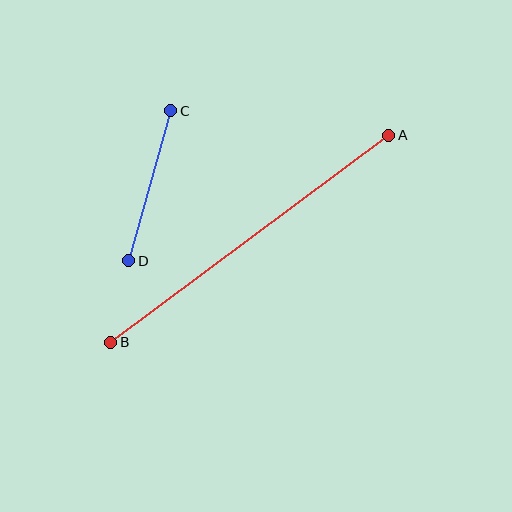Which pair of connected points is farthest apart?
Points A and B are farthest apart.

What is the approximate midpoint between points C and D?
The midpoint is at approximately (150, 186) pixels.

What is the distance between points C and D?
The distance is approximately 156 pixels.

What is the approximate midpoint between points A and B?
The midpoint is at approximately (250, 239) pixels.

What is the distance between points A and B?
The distance is approximately 347 pixels.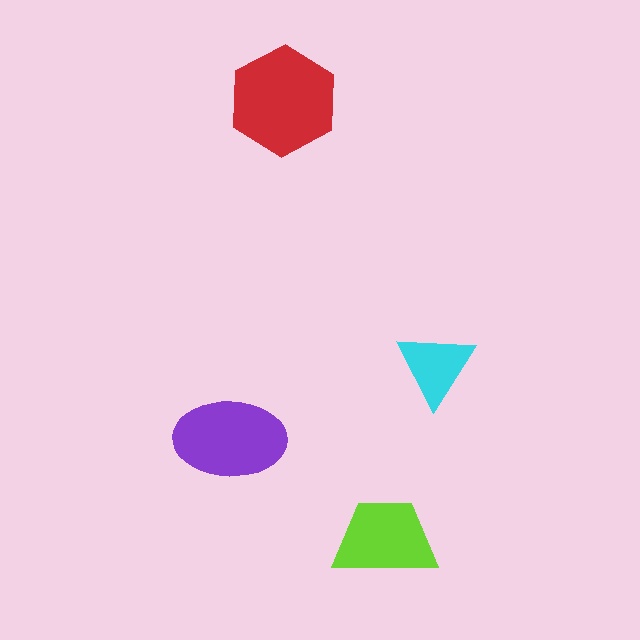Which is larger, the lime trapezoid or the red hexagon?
The red hexagon.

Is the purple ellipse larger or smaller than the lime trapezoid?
Larger.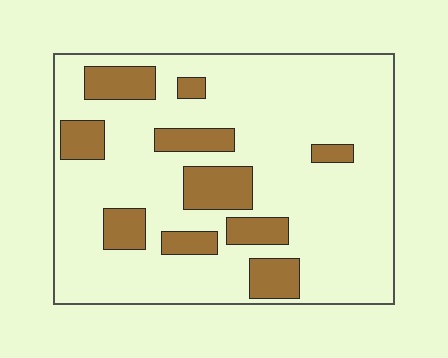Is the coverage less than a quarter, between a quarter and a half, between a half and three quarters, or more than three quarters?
Less than a quarter.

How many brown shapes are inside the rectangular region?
10.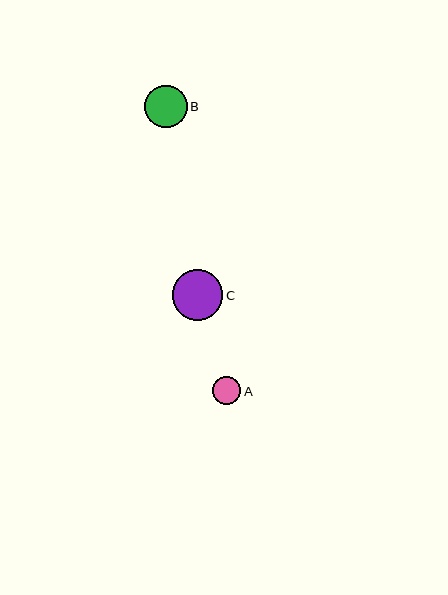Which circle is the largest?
Circle C is the largest with a size of approximately 50 pixels.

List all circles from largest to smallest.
From largest to smallest: C, B, A.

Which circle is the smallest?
Circle A is the smallest with a size of approximately 29 pixels.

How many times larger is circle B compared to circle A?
Circle B is approximately 1.5 times the size of circle A.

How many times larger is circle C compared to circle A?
Circle C is approximately 1.8 times the size of circle A.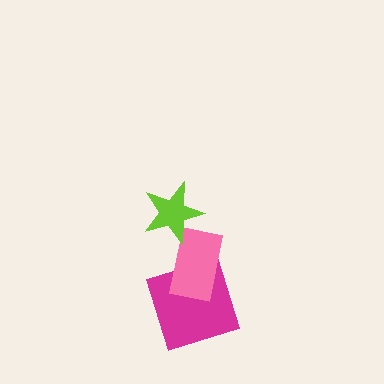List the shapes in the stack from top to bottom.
From top to bottom: the lime star, the pink rectangle, the magenta square.